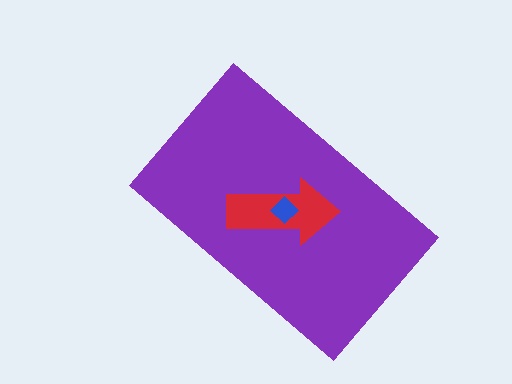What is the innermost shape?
The blue diamond.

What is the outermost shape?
The purple rectangle.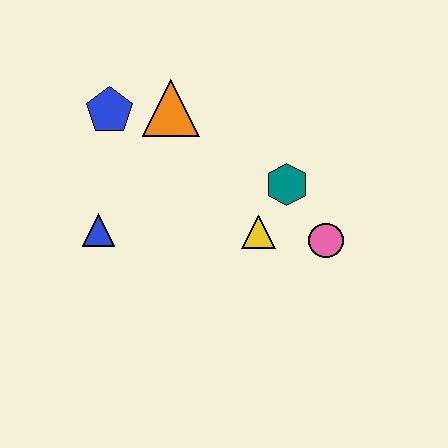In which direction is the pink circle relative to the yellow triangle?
The pink circle is to the right of the yellow triangle.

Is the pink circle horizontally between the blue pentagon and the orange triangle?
No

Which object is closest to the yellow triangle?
The teal hexagon is closest to the yellow triangle.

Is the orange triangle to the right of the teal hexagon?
No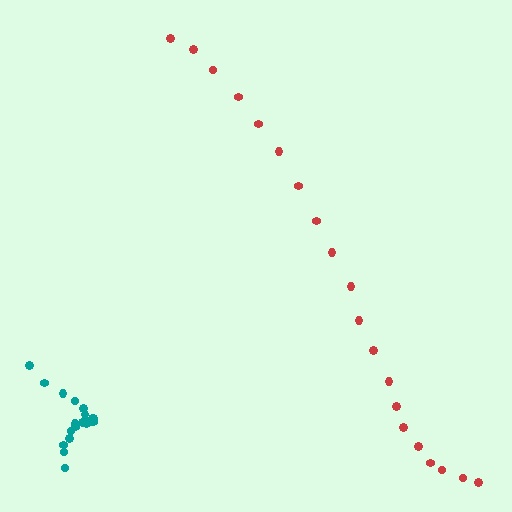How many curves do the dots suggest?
There are 2 distinct paths.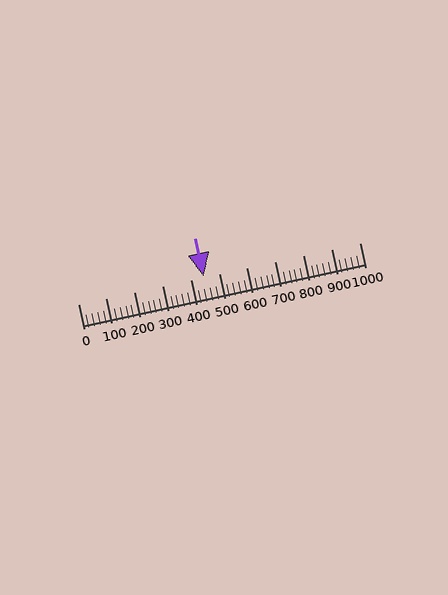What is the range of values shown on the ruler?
The ruler shows values from 0 to 1000.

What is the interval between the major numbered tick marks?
The major tick marks are spaced 100 units apart.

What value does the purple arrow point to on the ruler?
The purple arrow points to approximately 448.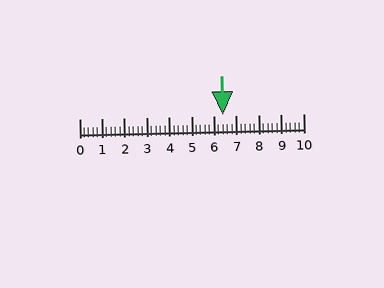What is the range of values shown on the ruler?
The ruler shows values from 0 to 10.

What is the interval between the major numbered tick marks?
The major tick marks are spaced 1 units apart.